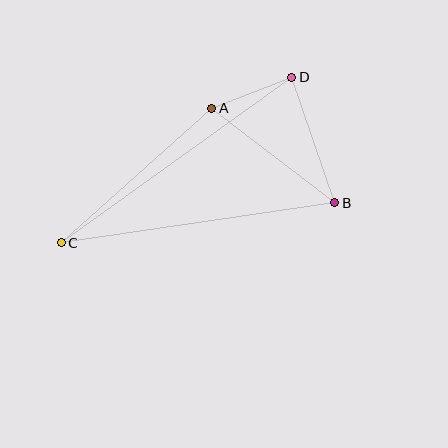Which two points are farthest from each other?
Points C and D are farthest from each other.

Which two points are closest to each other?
Points A and D are closest to each other.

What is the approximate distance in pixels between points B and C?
The distance between B and C is approximately 277 pixels.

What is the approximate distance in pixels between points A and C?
The distance between A and C is approximately 202 pixels.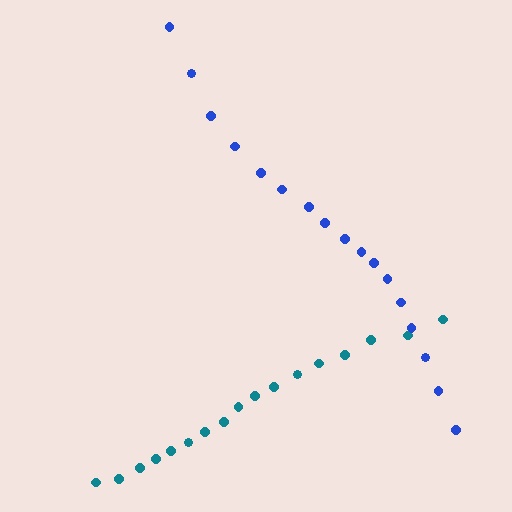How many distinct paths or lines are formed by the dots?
There are 2 distinct paths.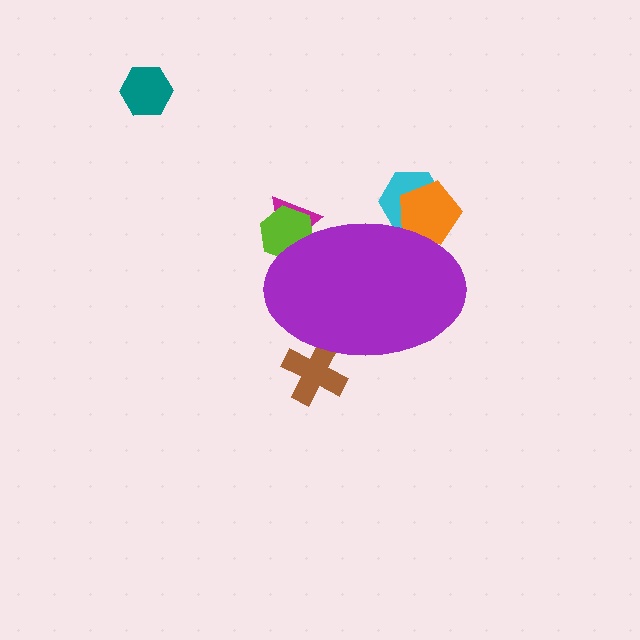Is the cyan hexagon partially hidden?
Yes, the cyan hexagon is partially hidden behind the purple ellipse.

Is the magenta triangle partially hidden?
Yes, the magenta triangle is partially hidden behind the purple ellipse.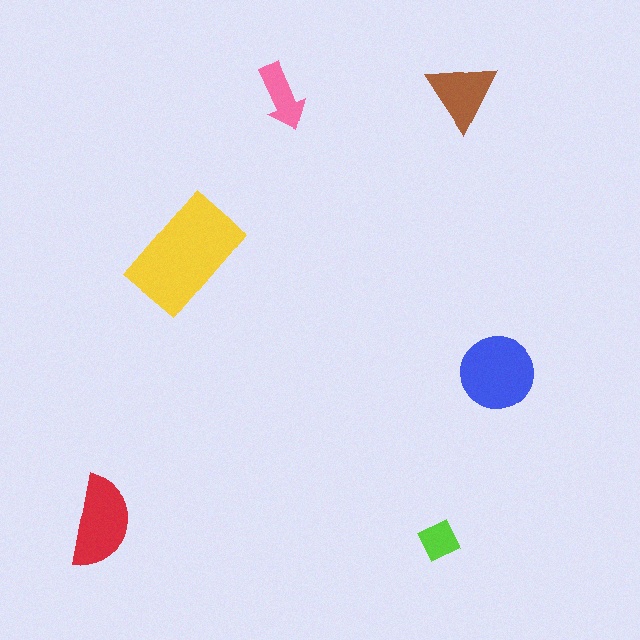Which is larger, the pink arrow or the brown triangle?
The brown triangle.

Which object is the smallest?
The lime diamond.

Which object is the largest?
The yellow rectangle.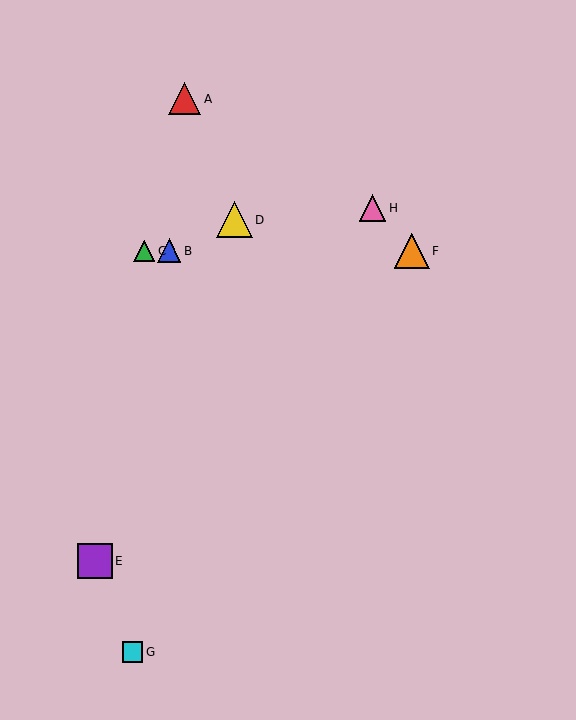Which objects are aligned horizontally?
Objects B, C, F are aligned horizontally.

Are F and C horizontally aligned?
Yes, both are at y≈251.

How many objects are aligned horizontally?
3 objects (B, C, F) are aligned horizontally.